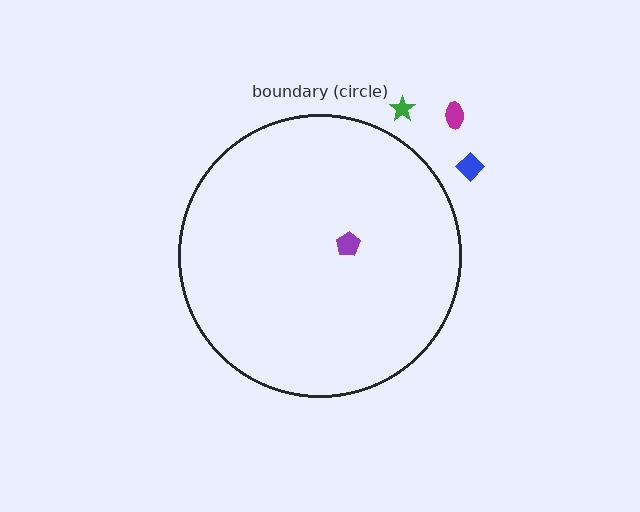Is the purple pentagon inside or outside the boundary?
Inside.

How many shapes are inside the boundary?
1 inside, 3 outside.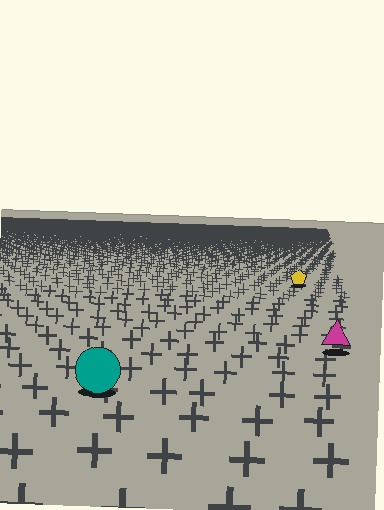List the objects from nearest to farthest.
From nearest to farthest: the teal circle, the magenta triangle, the yellow pentagon.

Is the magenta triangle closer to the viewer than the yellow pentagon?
Yes. The magenta triangle is closer — you can tell from the texture gradient: the ground texture is coarser near it.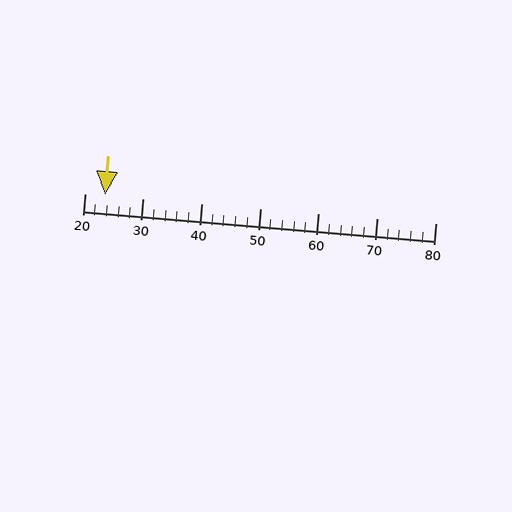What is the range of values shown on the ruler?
The ruler shows values from 20 to 80.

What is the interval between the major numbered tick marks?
The major tick marks are spaced 10 units apart.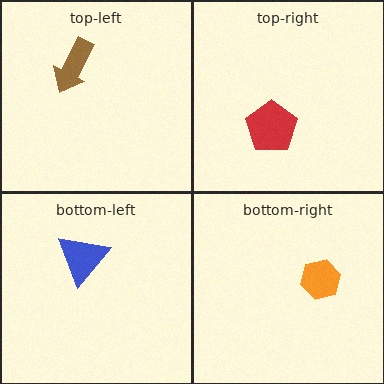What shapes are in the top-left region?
The brown arrow.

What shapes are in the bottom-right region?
The orange hexagon.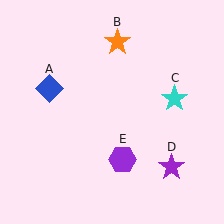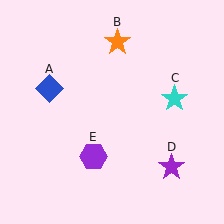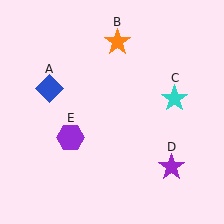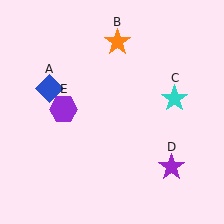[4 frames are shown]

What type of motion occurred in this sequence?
The purple hexagon (object E) rotated clockwise around the center of the scene.